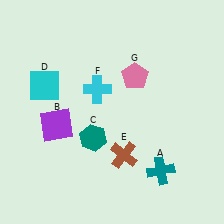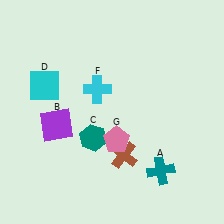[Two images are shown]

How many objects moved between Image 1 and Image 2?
1 object moved between the two images.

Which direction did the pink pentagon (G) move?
The pink pentagon (G) moved down.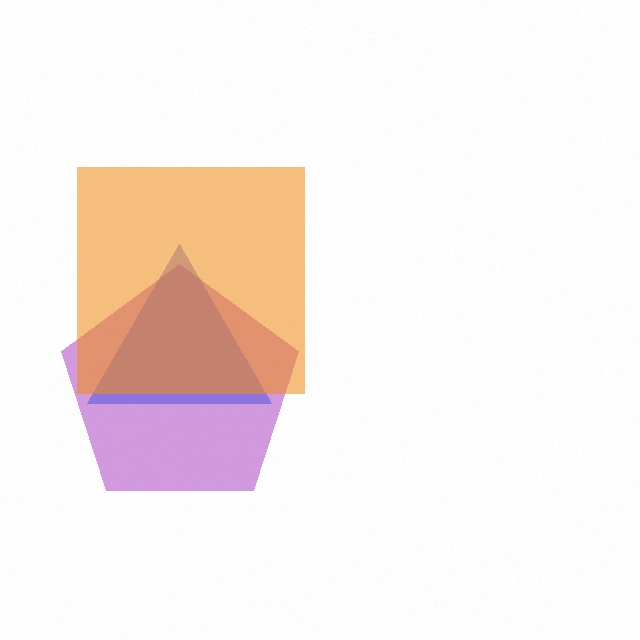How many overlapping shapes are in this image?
There are 3 overlapping shapes in the image.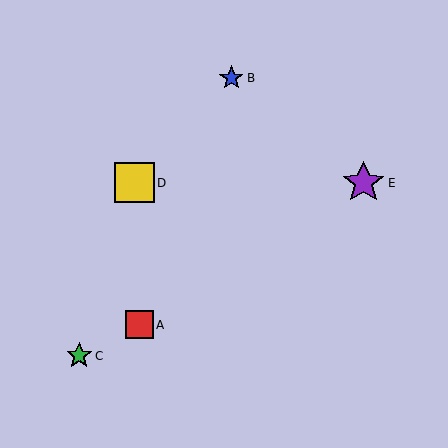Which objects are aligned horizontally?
Objects D, E are aligned horizontally.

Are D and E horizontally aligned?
Yes, both are at y≈183.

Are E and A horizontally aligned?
No, E is at y≈183 and A is at y≈325.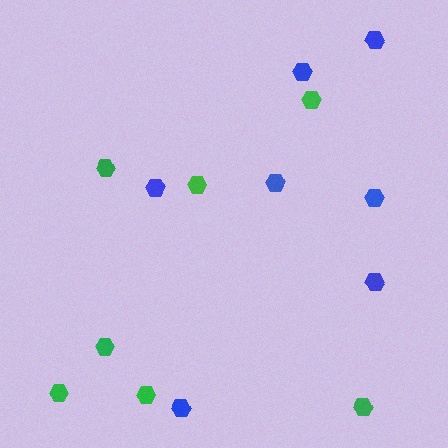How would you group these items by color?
There are 2 groups: one group of blue hexagons (7) and one group of green hexagons (7).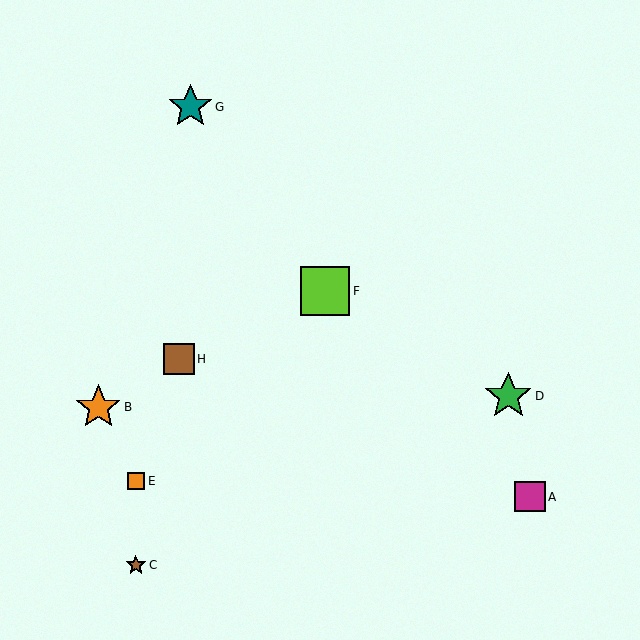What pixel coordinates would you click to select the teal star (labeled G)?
Click at (190, 107) to select the teal star G.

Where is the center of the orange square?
The center of the orange square is at (136, 481).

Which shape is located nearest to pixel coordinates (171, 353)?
The brown square (labeled H) at (179, 359) is nearest to that location.